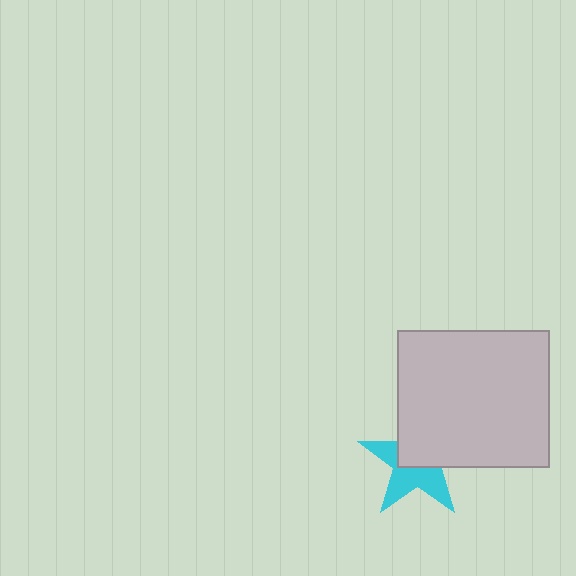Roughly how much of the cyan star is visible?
About half of it is visible (roughly 51%).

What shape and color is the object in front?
The object in front is a light gray rectangle.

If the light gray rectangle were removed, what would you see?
You would see the complete cyan star.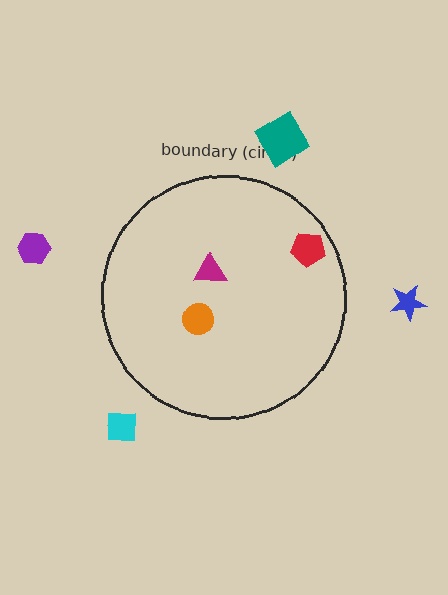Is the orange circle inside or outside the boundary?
Inside.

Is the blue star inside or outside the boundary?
Outside.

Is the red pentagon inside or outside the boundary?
Inside.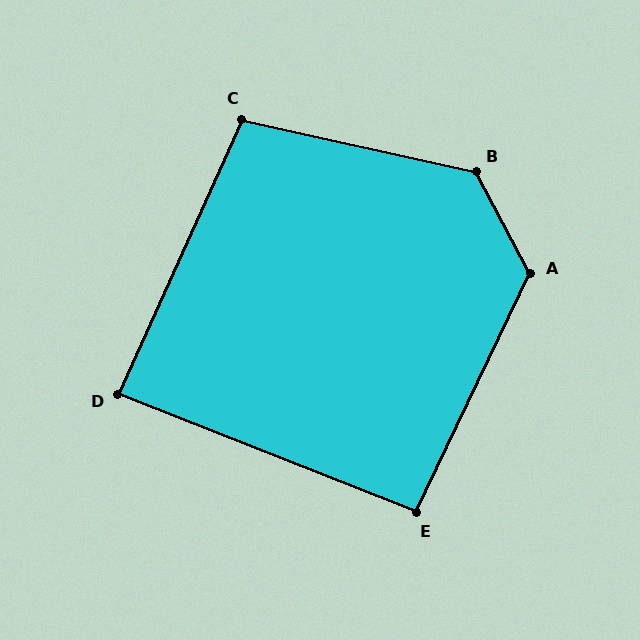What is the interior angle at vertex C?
Approximately 102 degrees (obtuse).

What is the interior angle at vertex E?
Approximately 94 degrees (approximately right).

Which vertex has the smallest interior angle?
D, at approximately 87 degrees.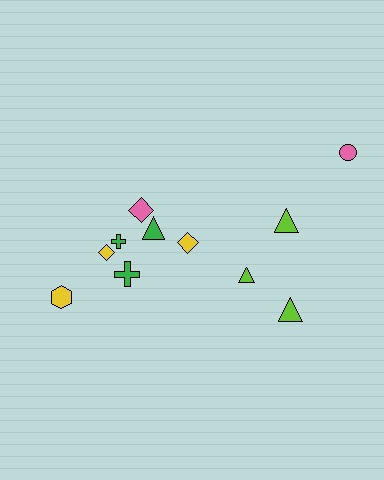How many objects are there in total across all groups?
There are 11 objects.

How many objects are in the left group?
There are 7 objects.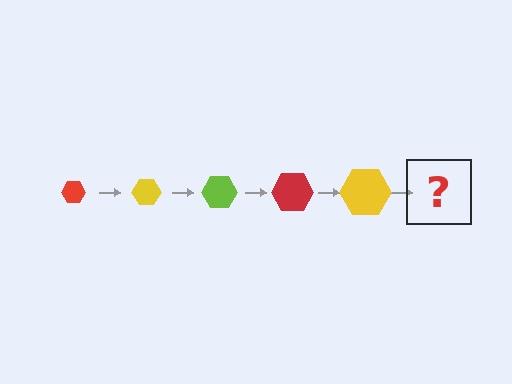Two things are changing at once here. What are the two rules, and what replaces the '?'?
The two rules are that the hexagon grows larger each step and the color cycles through red, yellow, and lime. The '?' should be a lime hexagon, larger than the previous one.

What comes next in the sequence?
The next element should be a lime hexagon, larger than the previous one.